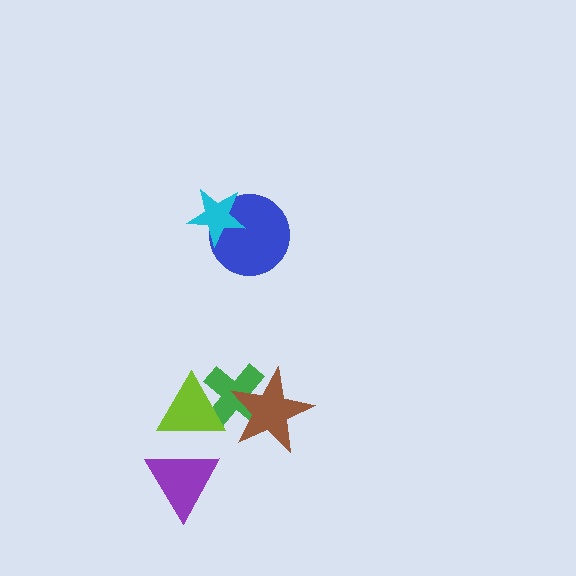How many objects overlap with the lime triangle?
2 objects overlap with the lime triangle.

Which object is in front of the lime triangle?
The purple triangle is in front of the lime triangle.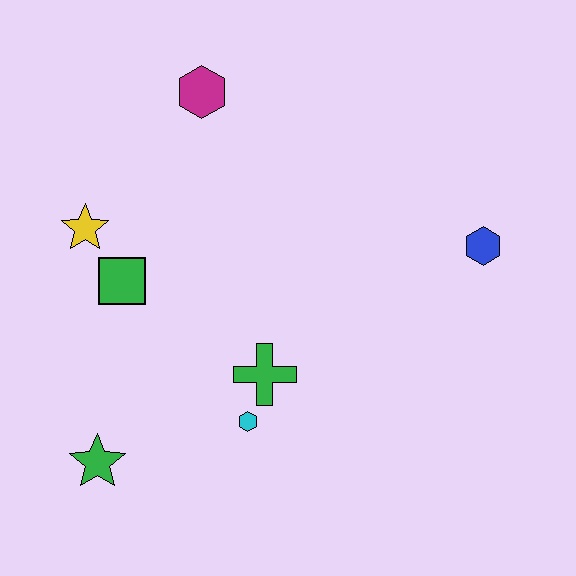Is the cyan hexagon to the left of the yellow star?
No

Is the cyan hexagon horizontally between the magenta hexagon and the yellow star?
No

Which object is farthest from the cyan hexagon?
The magenta hexagon is farthest from the cyan hexagon.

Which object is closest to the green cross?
The cyan hexagon is closest to the green cross.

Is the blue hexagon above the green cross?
Yes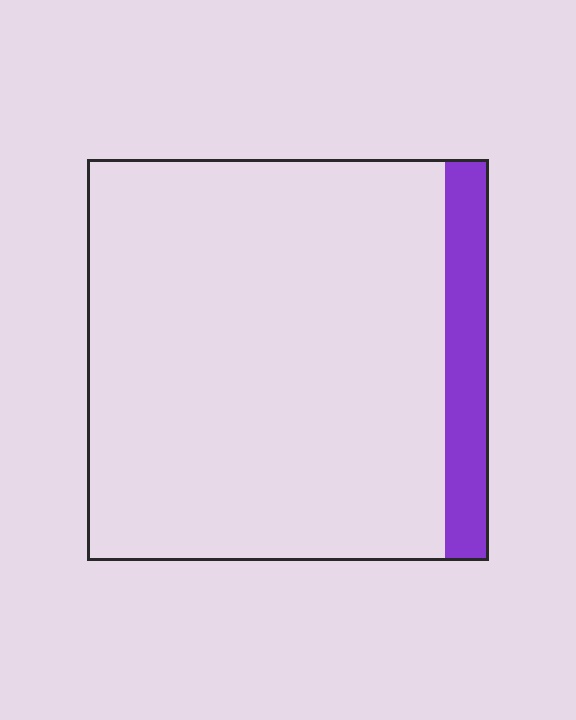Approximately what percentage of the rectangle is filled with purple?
Approximately 10%.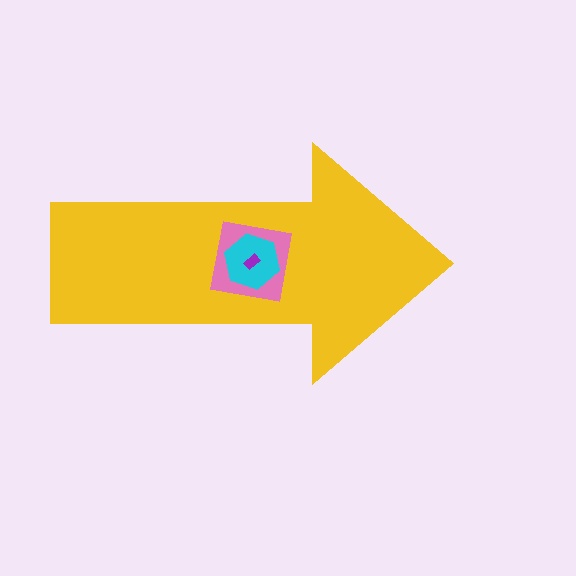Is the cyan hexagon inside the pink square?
Yes.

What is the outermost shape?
The yellow arrow.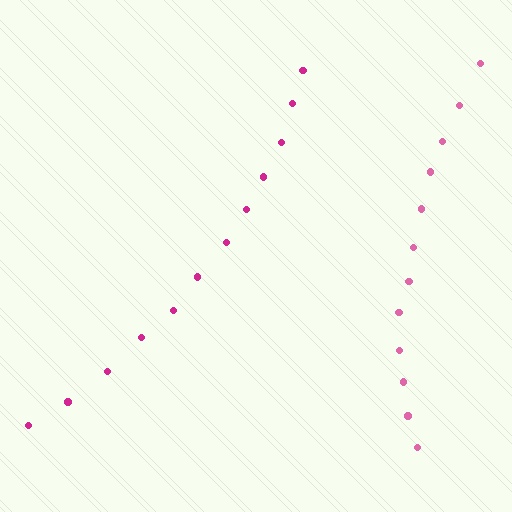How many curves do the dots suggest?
There are 2 distinct paths.